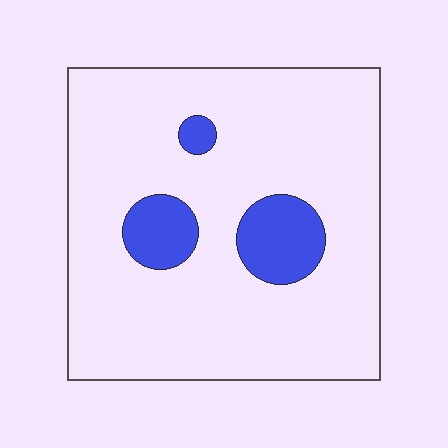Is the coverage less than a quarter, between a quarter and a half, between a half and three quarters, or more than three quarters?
Less than a quarter.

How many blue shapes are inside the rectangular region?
3.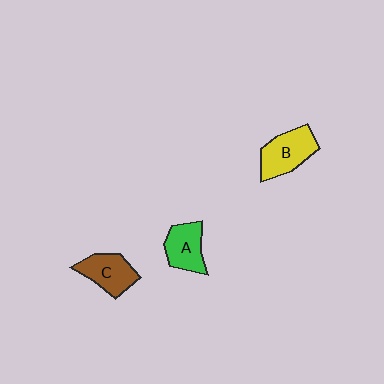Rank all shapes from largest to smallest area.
From largest to smallest: B (yellow), C (brown), A (green).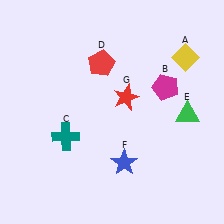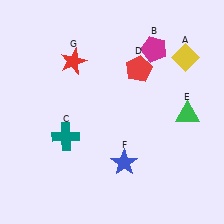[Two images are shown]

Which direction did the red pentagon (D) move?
The red pentagon (D) moved right.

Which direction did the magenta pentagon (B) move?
The magenta pentagon (B) moved up.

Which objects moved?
The objects that moved are: the magenta pentagon (B), the red pentagon (D), the red star (G).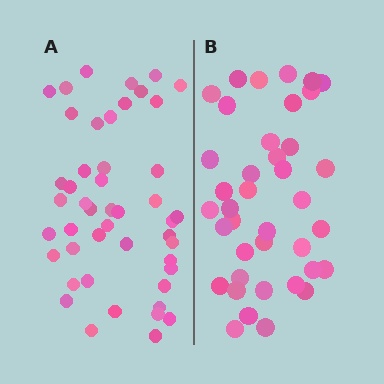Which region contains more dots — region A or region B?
Region A (the left region) has more dots.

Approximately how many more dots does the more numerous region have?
Region A has roughly 8 or so more dots than region B.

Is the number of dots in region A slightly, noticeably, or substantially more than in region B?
Region A has only slightly more — the two regions are fairly close. The ratio is roughly 1.2 to 1.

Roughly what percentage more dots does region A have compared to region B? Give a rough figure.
About 20% more.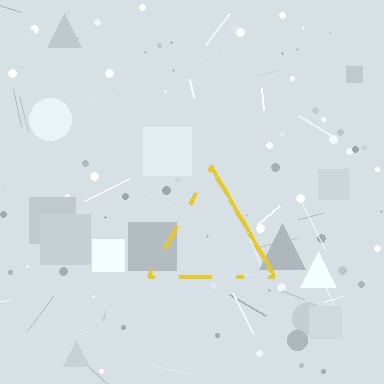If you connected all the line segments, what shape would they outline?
They would outline a triangle.